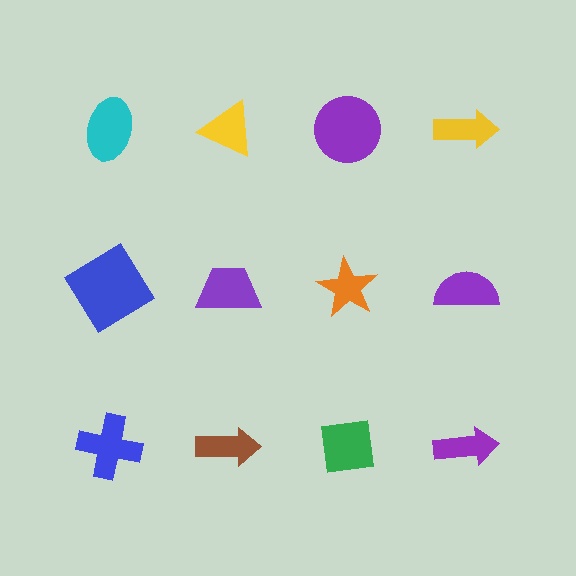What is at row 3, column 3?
A green square.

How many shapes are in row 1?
4 shapes.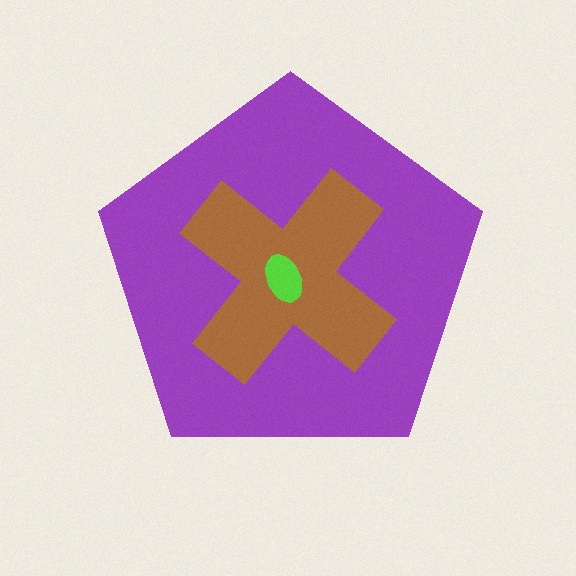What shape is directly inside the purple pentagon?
The brown cross.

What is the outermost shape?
The purple pentagon.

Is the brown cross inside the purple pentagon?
Yes.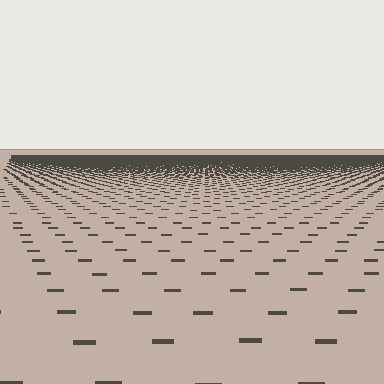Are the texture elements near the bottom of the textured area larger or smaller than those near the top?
Larger. Near the bottom, elements are closer to the viewer and appear at a bigger on-screen size.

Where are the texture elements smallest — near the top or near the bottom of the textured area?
Near the top.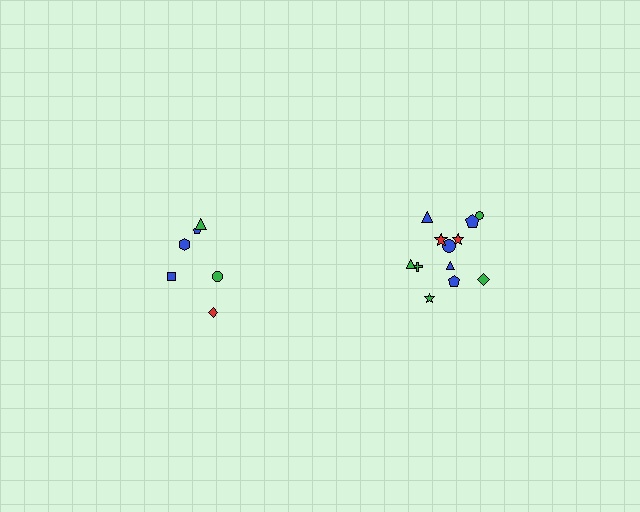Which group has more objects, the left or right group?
The right group.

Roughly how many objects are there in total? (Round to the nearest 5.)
Roughly 20 objects in total.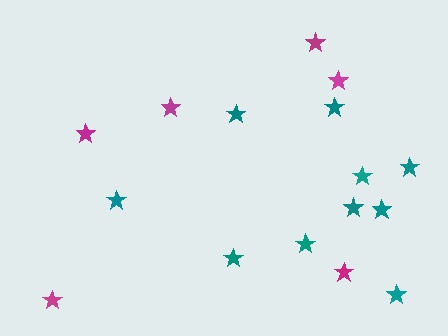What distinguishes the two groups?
There are 2 groups: one group of teal stars (10) and one group of magenta stars (6).